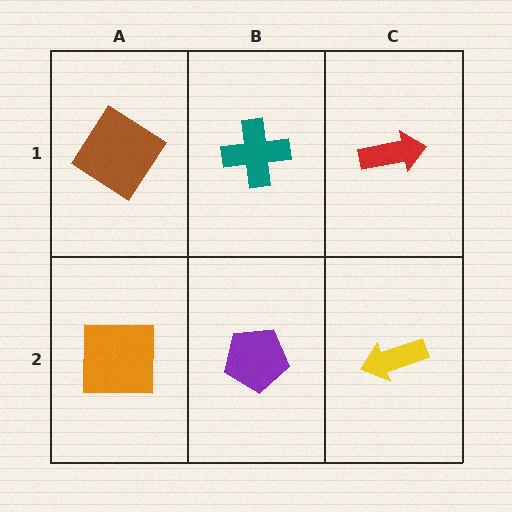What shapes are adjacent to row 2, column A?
A brown diamond (row 1, column A), a purple pentagon (row 2, column B).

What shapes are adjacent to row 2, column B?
A teal cross (row 1, column B), an orange square (row 2, column A), a yellow arrow (row 2, column C).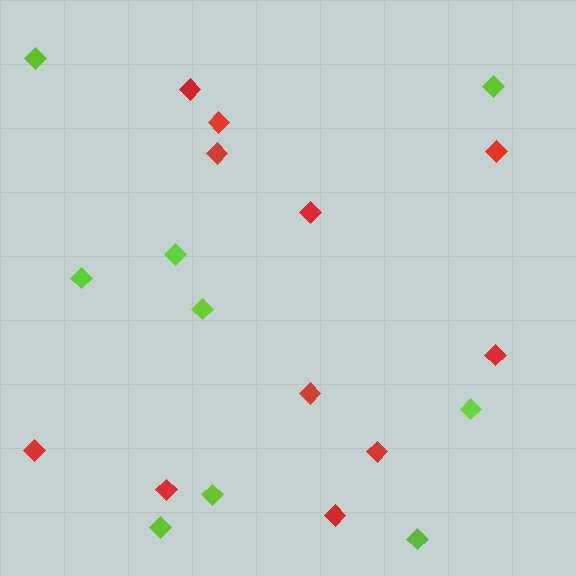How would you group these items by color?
There are 2 groups: one group of red diamonds (11) and one group of lime diamonds (9).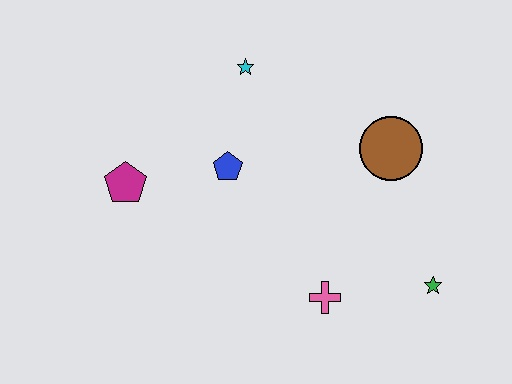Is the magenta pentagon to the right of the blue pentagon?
No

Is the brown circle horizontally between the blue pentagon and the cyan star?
No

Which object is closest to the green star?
The pink cross is closest to the green star.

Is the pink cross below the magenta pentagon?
Yes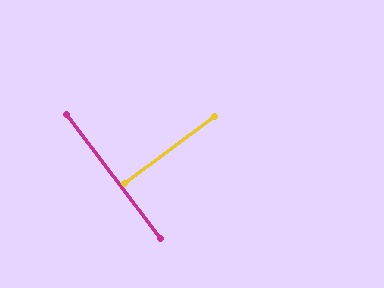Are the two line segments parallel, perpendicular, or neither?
Perpendicular — they meet at approximately 89°.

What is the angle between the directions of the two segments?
Approximately 89 degrees.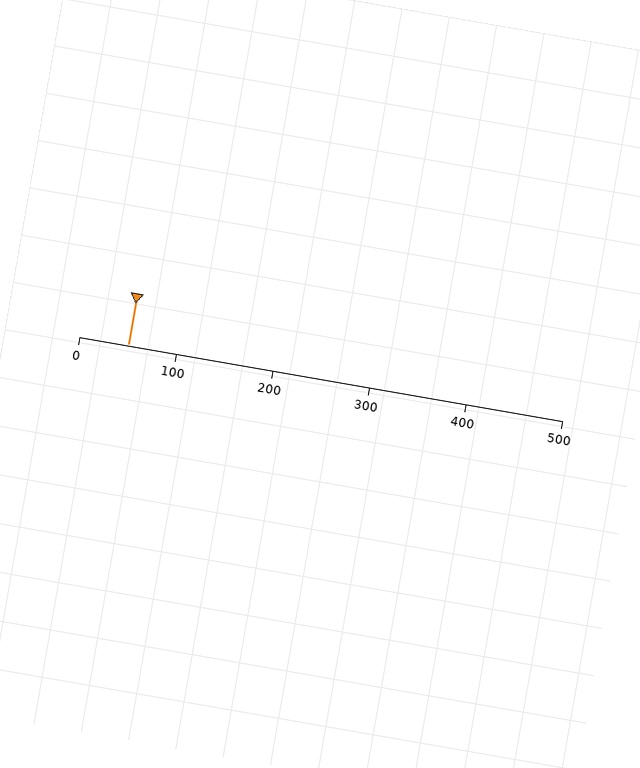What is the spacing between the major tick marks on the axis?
The major ticks are spaced 100 apart.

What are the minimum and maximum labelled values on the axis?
The axis runs from 0 to 500.